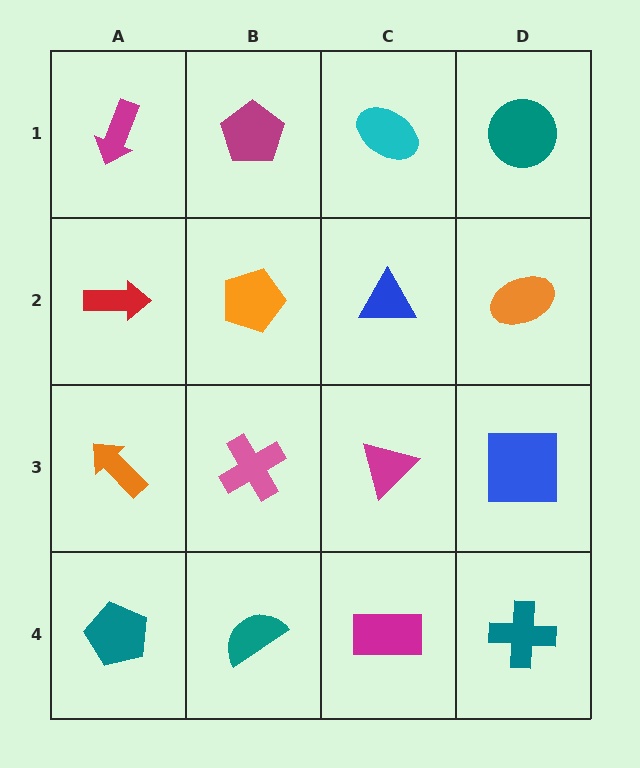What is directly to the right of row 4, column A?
A teal semicircle.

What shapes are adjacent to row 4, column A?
An orange arrow (row 3, column A), a teal semicircle (row 4, column B).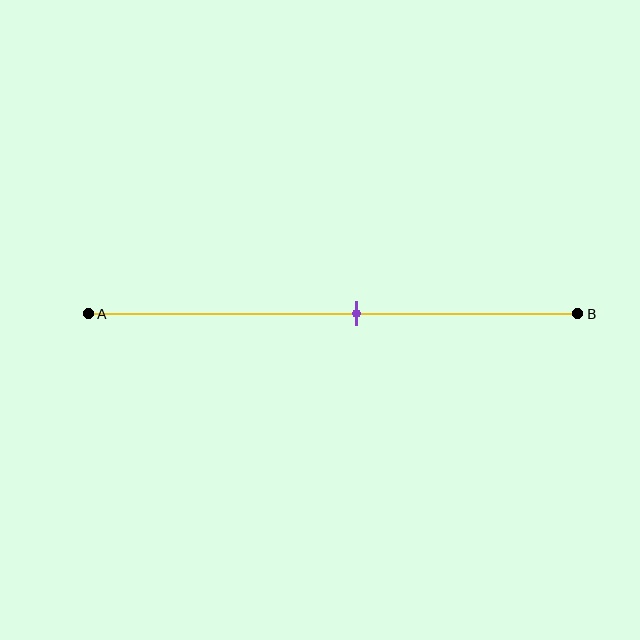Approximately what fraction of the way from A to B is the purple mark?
The purple mark is approximately 55% of the way from A to B.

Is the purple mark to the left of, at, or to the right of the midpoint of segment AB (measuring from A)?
The purple mark is to the right of the midpoint of segment AB.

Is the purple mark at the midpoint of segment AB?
No, the mark is at about 55% from A, not at the 50% midpoint.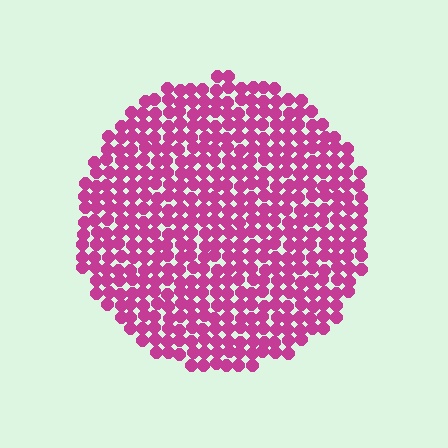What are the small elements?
The small elements are circles.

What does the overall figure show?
The overall figure shows a circle.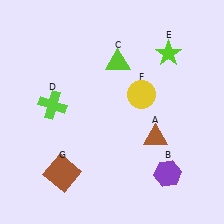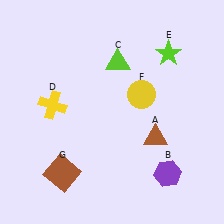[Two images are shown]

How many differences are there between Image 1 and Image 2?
There is 1 difference between the two images.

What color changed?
The cross (D) changed from lime in Image 1 to yellow in Image 2.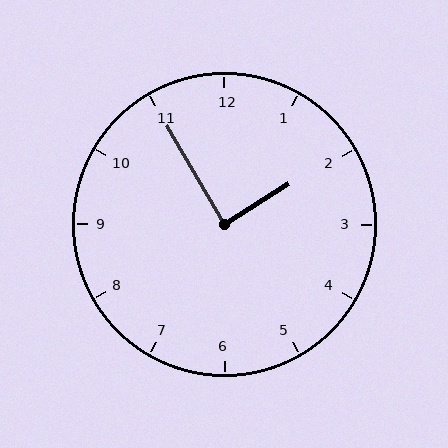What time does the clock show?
1:55.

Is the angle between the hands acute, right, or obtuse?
It is right.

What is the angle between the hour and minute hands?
Approximately 88 degrees.